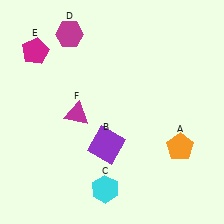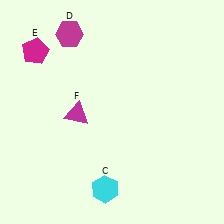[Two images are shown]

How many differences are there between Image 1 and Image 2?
There are 2 differences between the two images.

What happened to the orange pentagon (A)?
The orange pentagon (A) was removed in Image 2. It was in the bottom-right area of Image 1.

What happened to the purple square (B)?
The purple square (B) was removed in Image 2. It was in the bottom-left area of Image 1.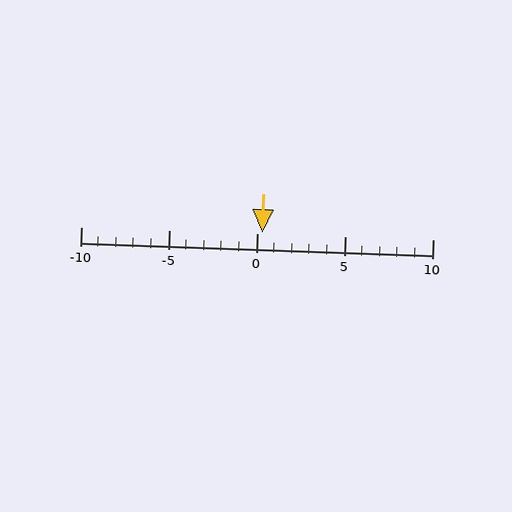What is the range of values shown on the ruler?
The ruler shows values from -10 to 10.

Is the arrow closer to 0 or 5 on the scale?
The arrow is closer to 0.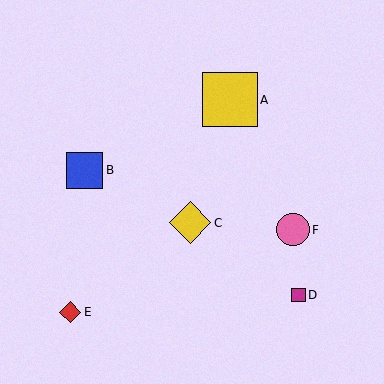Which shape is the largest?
The yellow square (labeled A) is the largest.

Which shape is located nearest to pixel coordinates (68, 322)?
The red diamond (labeled E) at (70, 312) is nearest to that location.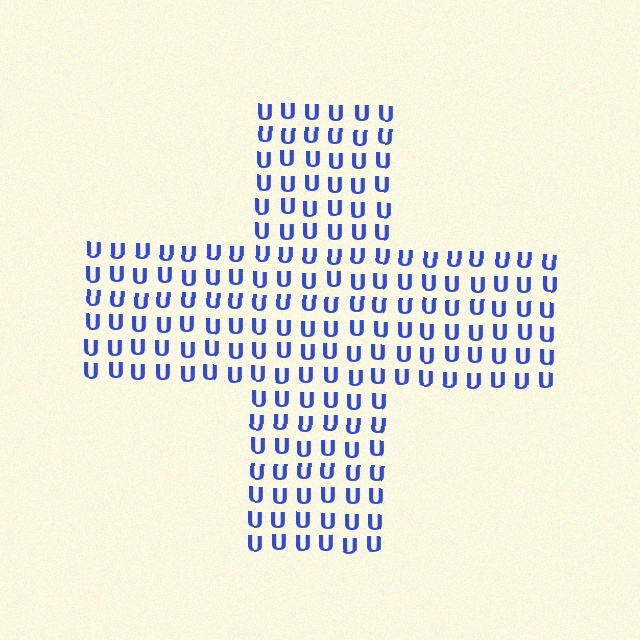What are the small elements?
The small elements are letter U's.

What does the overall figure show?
The overall figure shows a cross.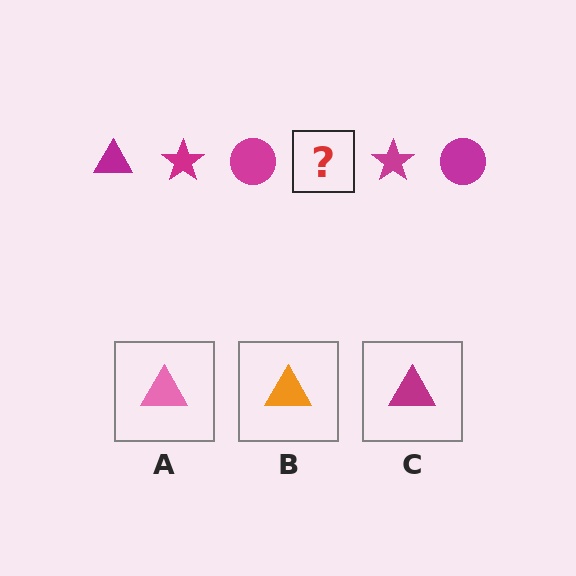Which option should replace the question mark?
Option C.